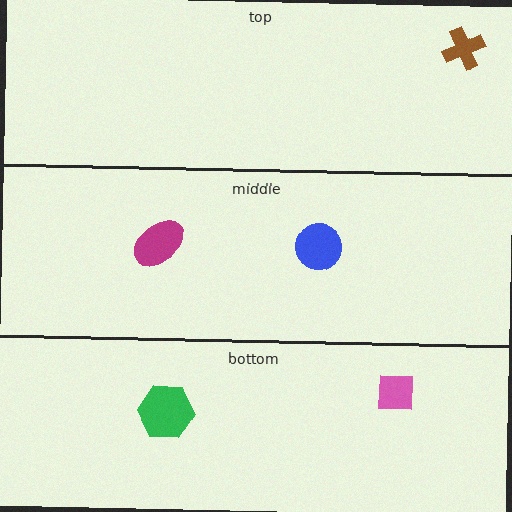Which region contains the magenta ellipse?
The middle region.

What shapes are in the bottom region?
The pink square, the green hexagon.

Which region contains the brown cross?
The top region.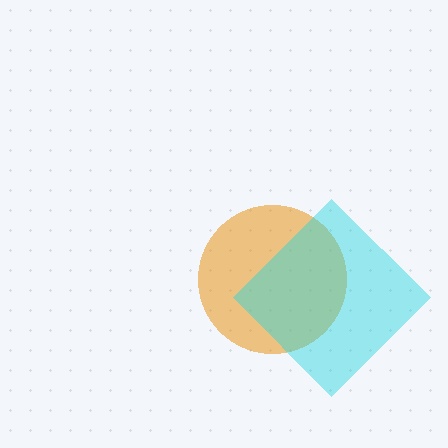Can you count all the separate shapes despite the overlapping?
Yes, there are 2 separate shapes.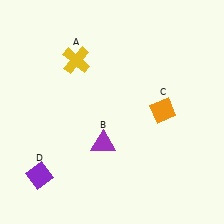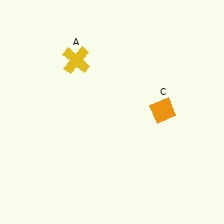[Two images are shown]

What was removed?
The purple diamond (D), the purple triangle (B) were removed in Image 2.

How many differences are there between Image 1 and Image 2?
There are 2 differences between the two images.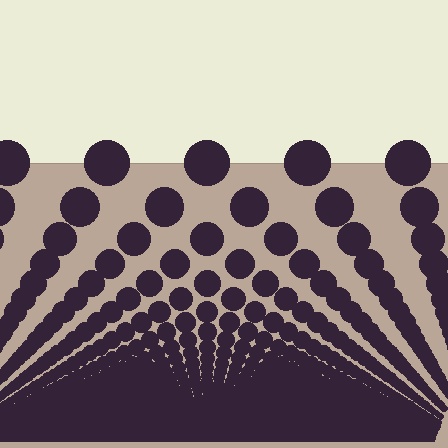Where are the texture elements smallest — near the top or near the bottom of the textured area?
Near the bottom.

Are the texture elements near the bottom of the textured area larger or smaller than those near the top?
Smaller. The gradient is inverted — elements near the bottom are smaller and denser.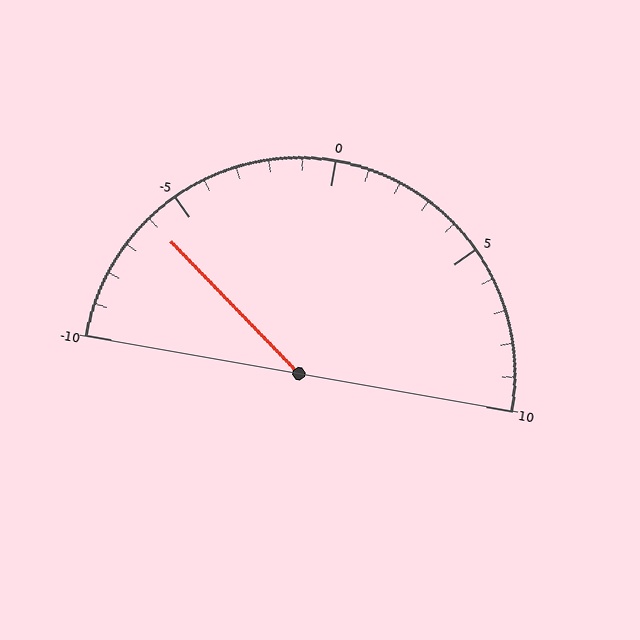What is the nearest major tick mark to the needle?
The nearest major tick mark is -5.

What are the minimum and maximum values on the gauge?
The gauge ranges from -10 to 10.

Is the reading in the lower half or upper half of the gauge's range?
The reading is in the lower half of the range (-10 to 10).